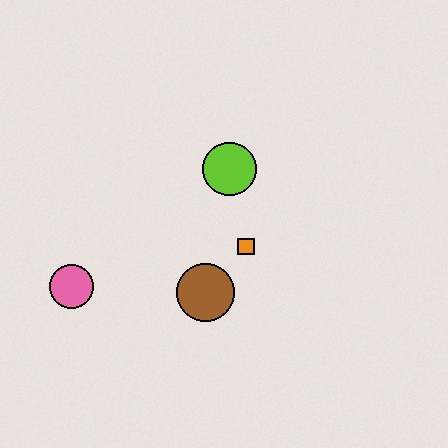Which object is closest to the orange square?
The brown circle is closest to the orange square.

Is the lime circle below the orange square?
No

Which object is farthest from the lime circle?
The pink circle is farthest from the lime circle.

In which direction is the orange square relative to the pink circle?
The orange square is to the right of the pink circle.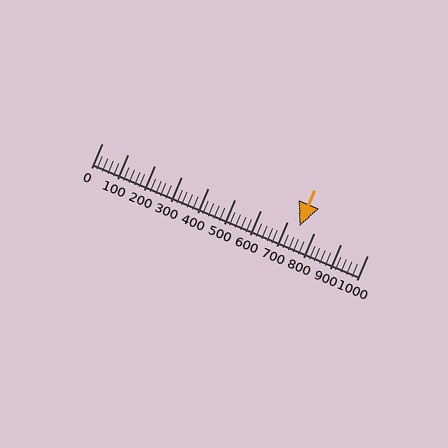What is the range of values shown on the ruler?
The ruler shows values from 0 to 1000.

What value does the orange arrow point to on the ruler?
The orange arrow points to approximately 746.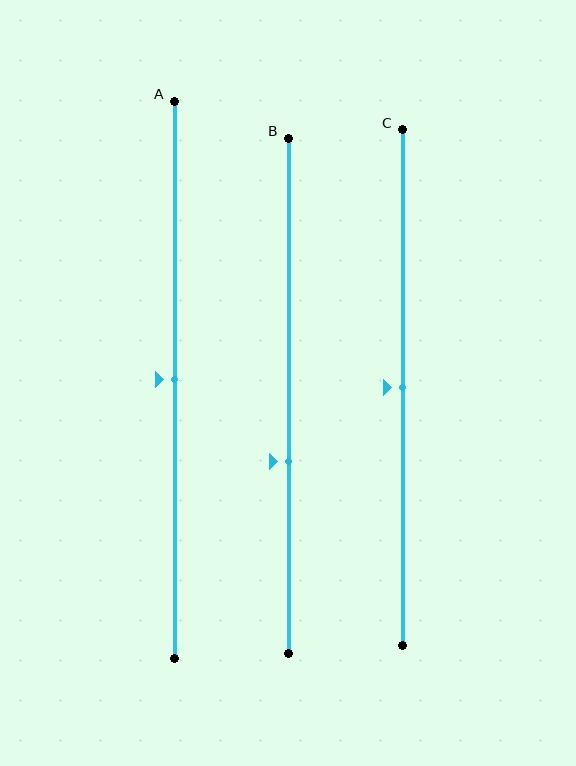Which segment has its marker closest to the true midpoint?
Segment A has its marker closest to the true midpoint.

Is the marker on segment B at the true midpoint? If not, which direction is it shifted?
No, the marker on segment B is shifted downward by about 13% of the segment length.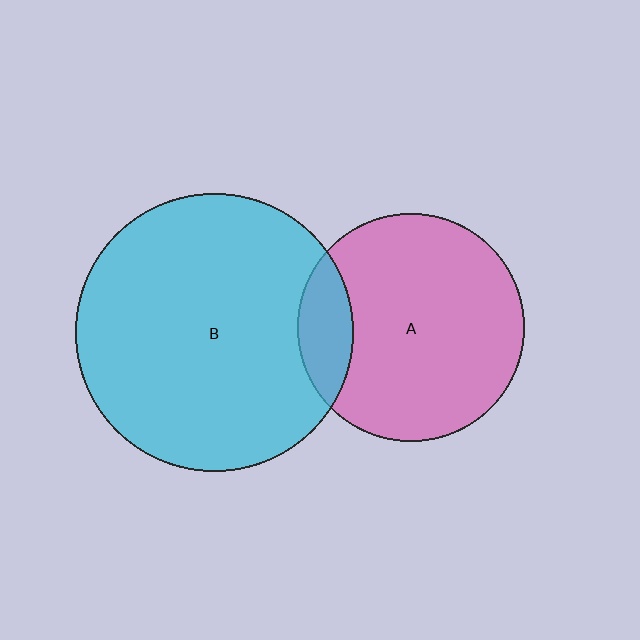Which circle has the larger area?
Circle B (cyan).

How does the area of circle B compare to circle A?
Approximately 1.5 times.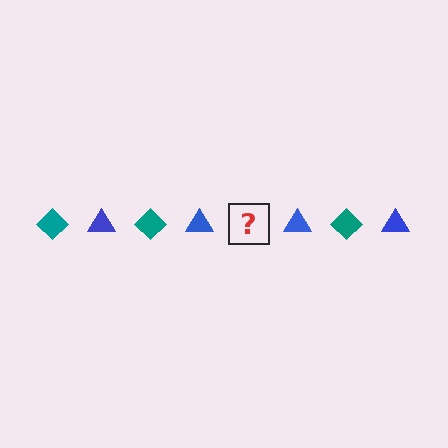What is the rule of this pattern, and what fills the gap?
The rule is that the pattern alternates between teal diamond and blue triangle. The gap should be filled with a teal diamond.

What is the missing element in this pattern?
The missing element is a teal diamond.